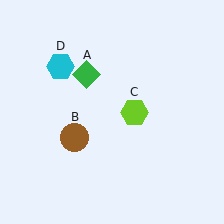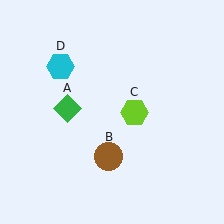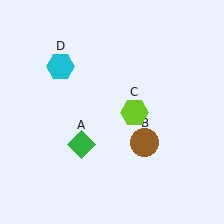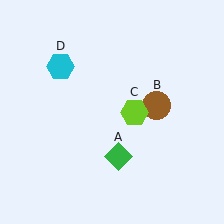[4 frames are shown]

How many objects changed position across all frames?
2 objects changed position: green diamond (object A), brown circle (object B).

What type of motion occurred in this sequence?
The green diamond (object A), brown circle (object B) rotated counterclockwise around the center of the scene.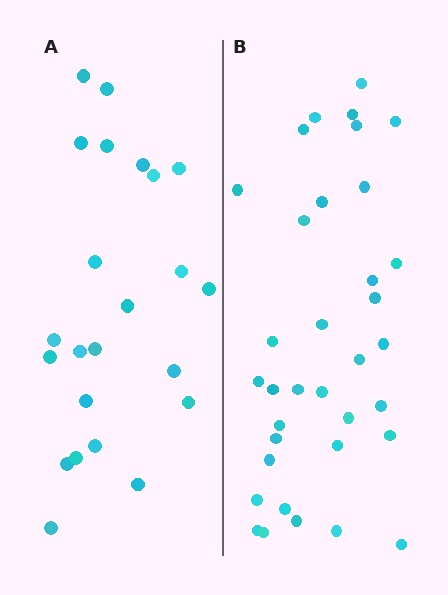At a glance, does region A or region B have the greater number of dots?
Region B (the right region) has more dots.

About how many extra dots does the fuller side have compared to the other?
Region B has roughly 12 or so more dots than region A.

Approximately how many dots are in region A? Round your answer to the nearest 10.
About 20 dots. (The exact count is 23, which rounds to 20.)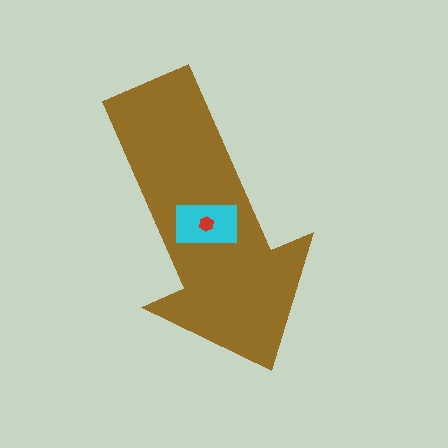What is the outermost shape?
The brown arrow.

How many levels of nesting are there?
3.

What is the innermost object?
The red hexagon.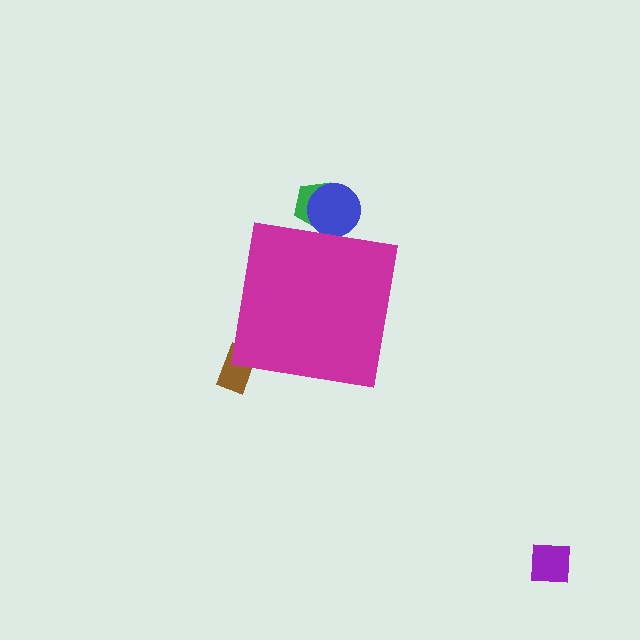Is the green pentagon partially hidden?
Yes, the green pentagon is partially hidden behind the magenta square.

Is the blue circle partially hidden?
Yes, the blue circle is partially hidden behind the magenta square.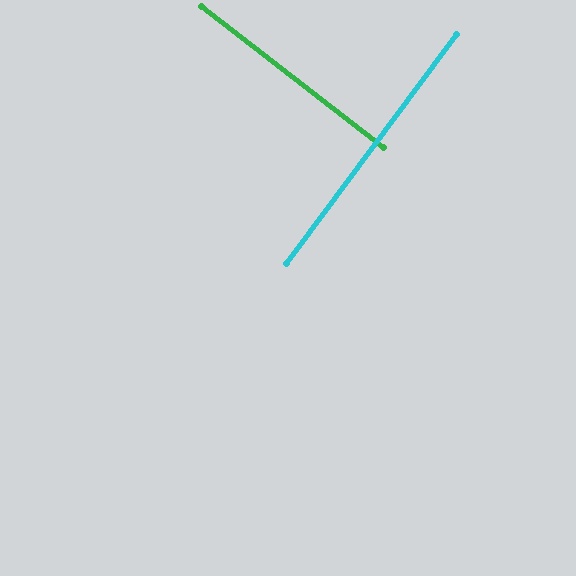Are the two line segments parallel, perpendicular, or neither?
Perpendicular — they meet at approximately 89°.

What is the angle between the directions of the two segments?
Approximately 89 degrees.